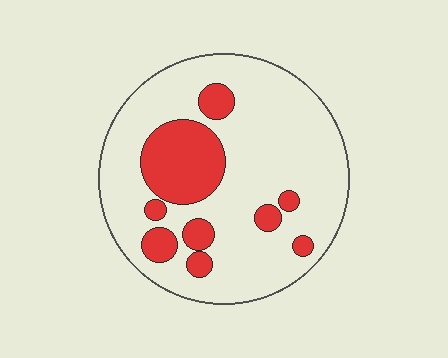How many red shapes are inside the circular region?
9.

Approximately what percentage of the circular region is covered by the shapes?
Approximately 20%.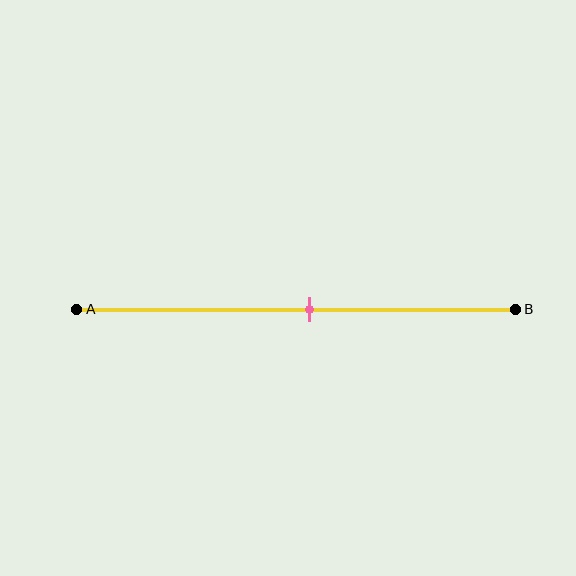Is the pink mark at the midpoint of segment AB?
No, the mark is at about 55% from A, not at the 50% midpoint.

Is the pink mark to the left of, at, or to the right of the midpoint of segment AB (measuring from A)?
The pink mark is to the right of the midpoint of segment AB.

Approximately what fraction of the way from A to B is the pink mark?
The pink mark is approximately 55% of the way from A to B.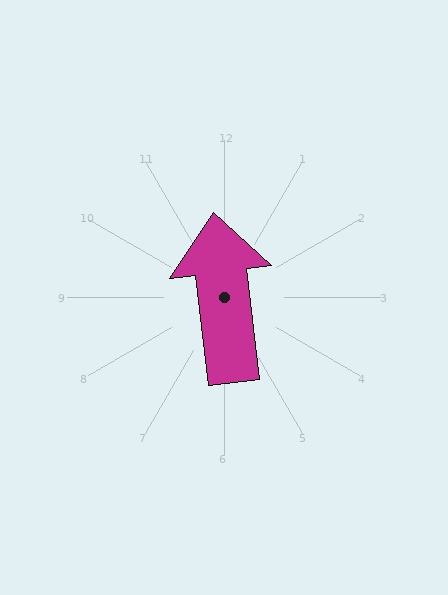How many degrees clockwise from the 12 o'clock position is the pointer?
Approximately 353 degrees.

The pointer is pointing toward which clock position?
Roughly 12 o'clock.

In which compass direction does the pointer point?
North.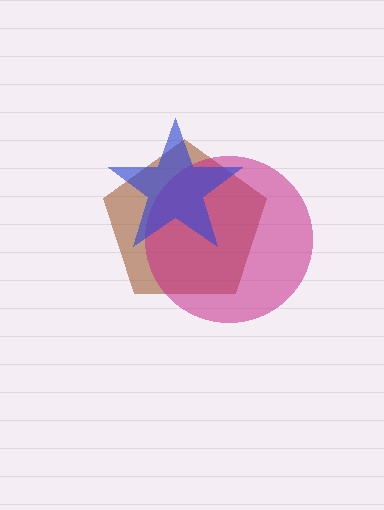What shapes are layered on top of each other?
The layered shapes are: a brown pentagon, a magenta circle, a blue star.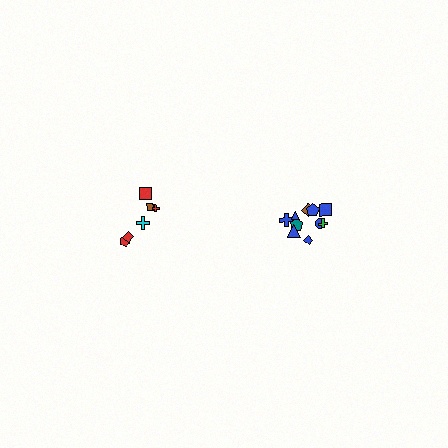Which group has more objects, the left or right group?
The right group.